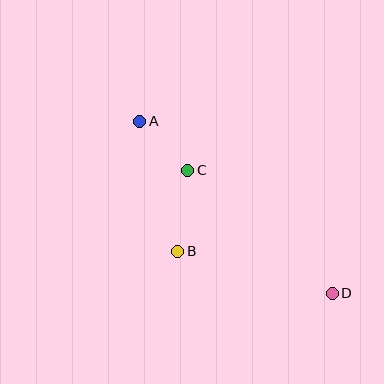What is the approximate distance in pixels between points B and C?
The distance between B and C is approximately 81 pixels.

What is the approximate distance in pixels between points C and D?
The distance between C and D is approximately 190 pixels.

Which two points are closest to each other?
Points A and C are closest to each other.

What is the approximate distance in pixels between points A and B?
The distance between A and B is approximately 136 pixels.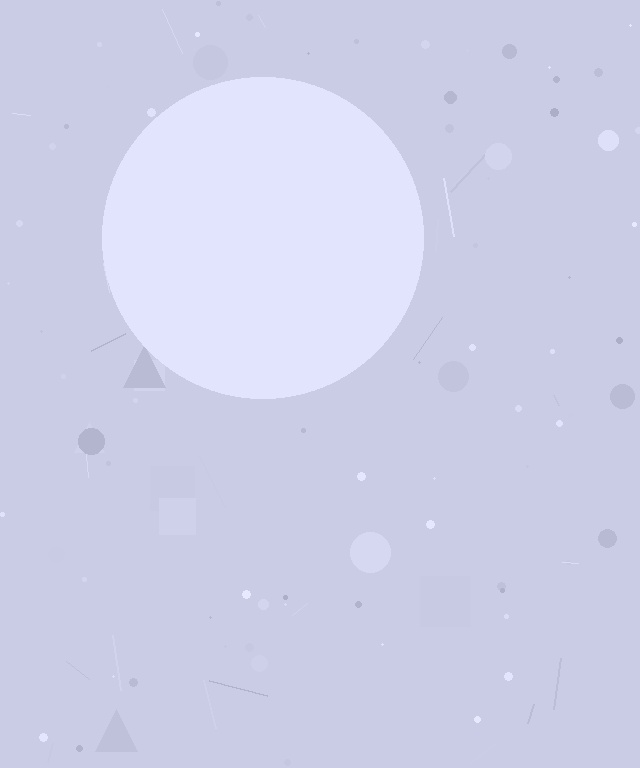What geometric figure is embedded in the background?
A circle is embedded in the background.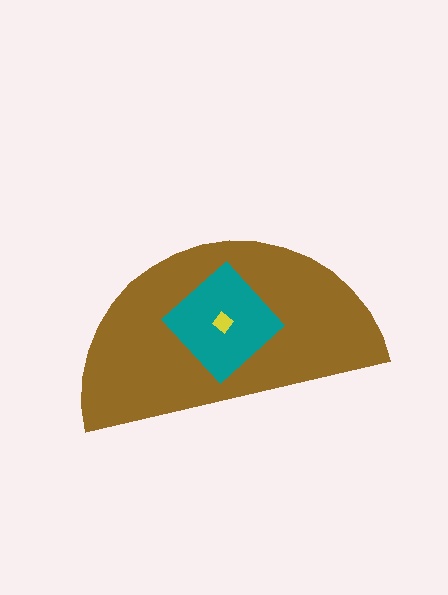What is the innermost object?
The yellow diamond.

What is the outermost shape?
The brown semicircle.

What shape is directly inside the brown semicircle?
The teal diamond.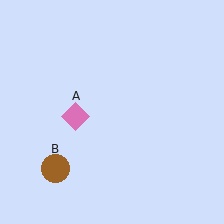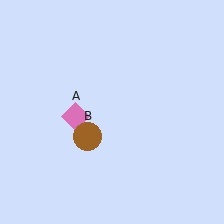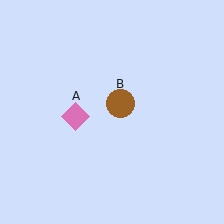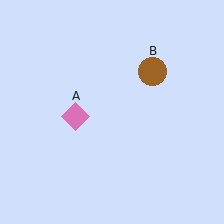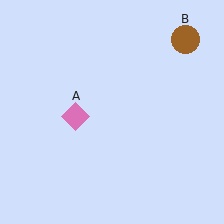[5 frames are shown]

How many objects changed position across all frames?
1 object changed position: brown circle (object B).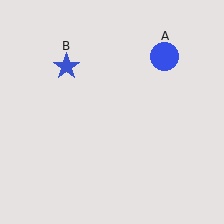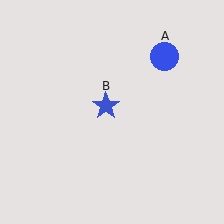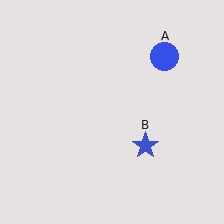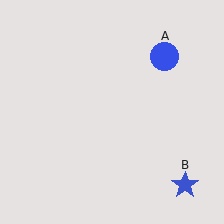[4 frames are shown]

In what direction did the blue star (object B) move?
The blue star (object B) moved down and to the right.